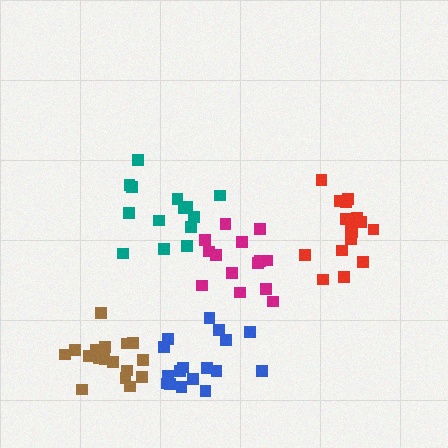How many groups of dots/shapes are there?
There are 5 groups.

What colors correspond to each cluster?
The clusters are colored: teal, blue, magenta, red, brown.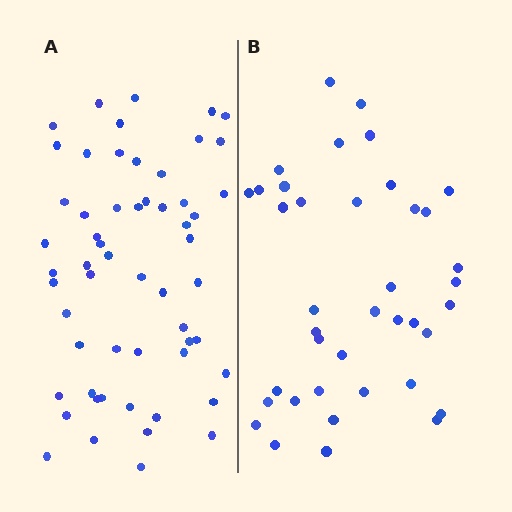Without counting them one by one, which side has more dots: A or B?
Region A (the left region) has more dots.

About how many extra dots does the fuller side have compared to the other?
Region A has approximately 20 more dots than region B.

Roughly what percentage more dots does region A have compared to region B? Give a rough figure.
About 45% more.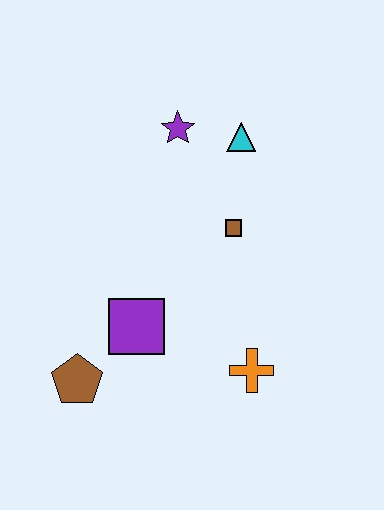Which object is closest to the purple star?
The cyan triangle is closest to the purple star.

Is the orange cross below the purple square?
Yes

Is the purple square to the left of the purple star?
Yes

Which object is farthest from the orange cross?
The purple star is farthest from the orange cross.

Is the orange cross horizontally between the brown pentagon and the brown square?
No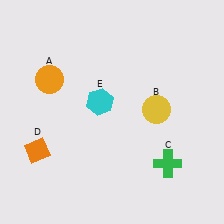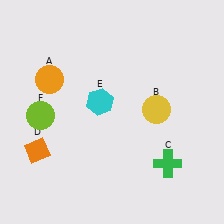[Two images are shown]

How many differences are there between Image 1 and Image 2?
There is 1 difference between the two images.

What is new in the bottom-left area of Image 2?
A lime circle (F) was added in the bottom-left area of Image 2.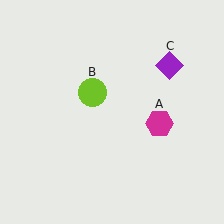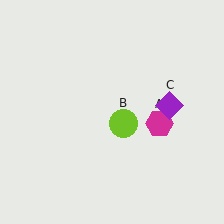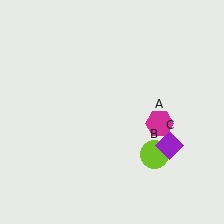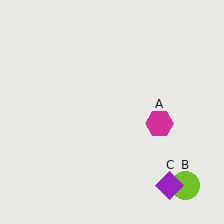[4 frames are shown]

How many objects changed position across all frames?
2 objects changed position: lime circle (object B), purple diamond (object C).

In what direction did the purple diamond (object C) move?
The purple diamond (object C) moved down.